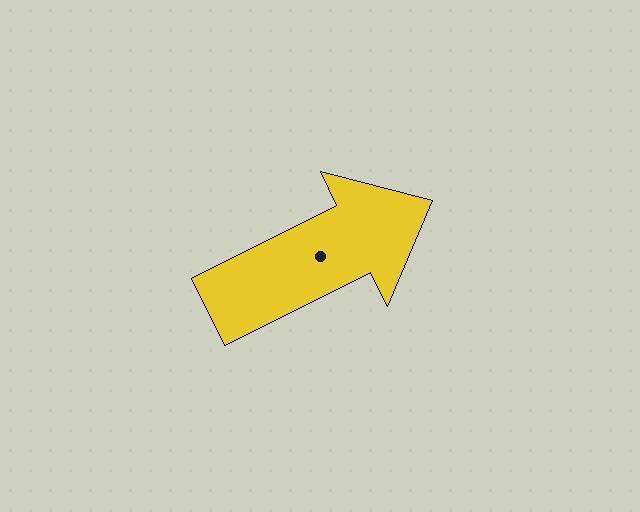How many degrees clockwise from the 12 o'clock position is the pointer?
Approximately 64 degrees.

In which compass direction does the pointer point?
Northeast.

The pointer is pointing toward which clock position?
Roughly 2 o'clock.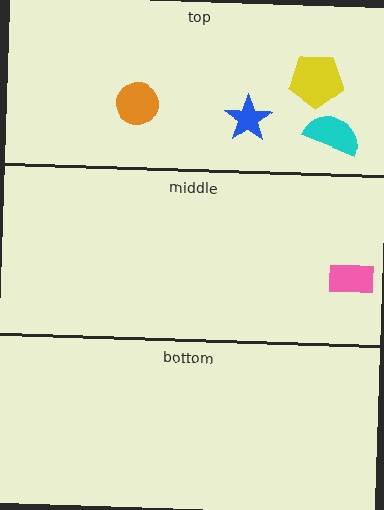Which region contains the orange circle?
The top region.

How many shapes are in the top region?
4.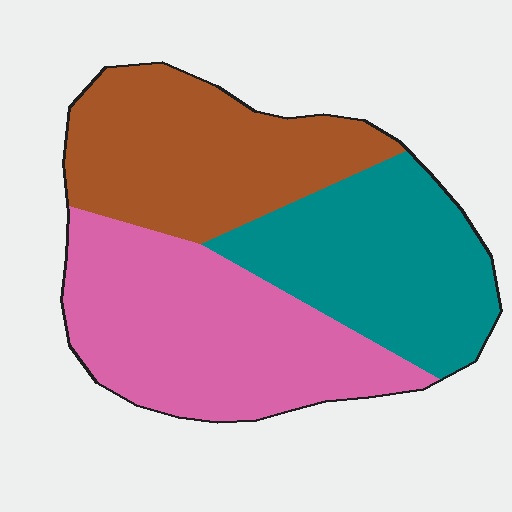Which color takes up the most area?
Pink, at roughly 40%.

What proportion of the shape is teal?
Teal covers about 30% of the shape.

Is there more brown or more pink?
Pink.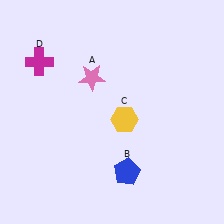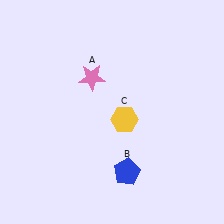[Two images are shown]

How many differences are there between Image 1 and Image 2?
There is 1 difference between the two images.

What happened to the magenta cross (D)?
The magenta cross (D) was removed in Image 2. It was in the top-left area of Image 1.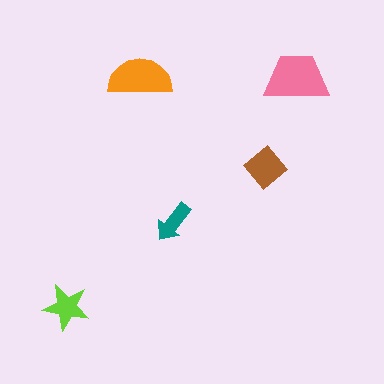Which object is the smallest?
The teal arrow.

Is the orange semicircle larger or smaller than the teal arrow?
Larger.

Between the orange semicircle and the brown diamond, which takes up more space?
The orange semicircle.